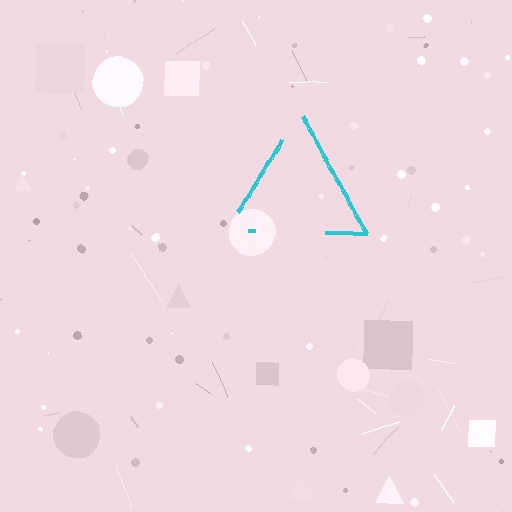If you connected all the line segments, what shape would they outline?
They would outline a triangle.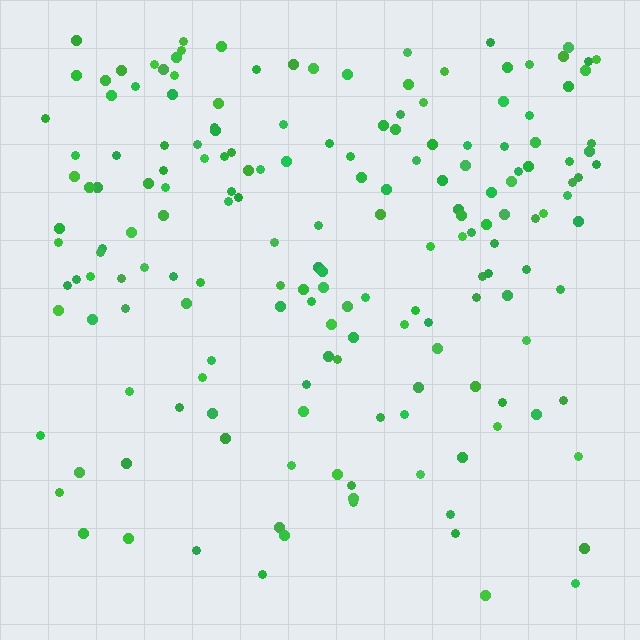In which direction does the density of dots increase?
From bottom to top, with the top side densest.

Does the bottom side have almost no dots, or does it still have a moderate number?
Still a moderate number, just noticeably fewer than the top.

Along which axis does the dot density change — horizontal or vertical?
Vertical.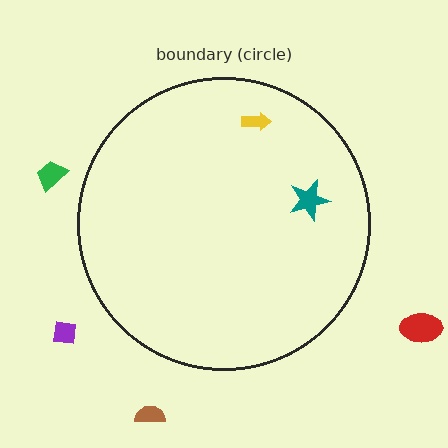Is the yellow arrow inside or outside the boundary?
Inside.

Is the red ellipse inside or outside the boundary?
Outside.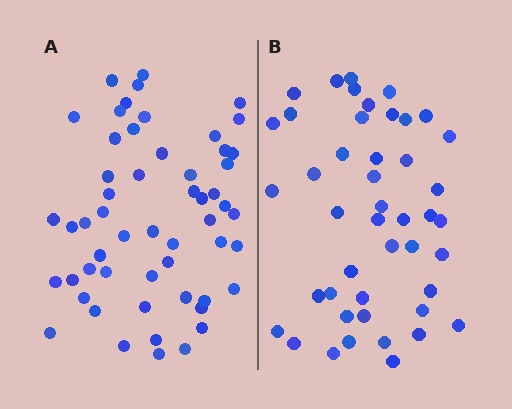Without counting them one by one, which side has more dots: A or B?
Region A (the left region) has more dots.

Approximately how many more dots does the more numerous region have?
Region A has roughly 10 or so more dots than region B.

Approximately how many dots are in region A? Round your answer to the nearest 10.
About 60 dots. (The exact count is 55, which rounds to 60.)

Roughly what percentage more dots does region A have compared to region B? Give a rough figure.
About 20% more.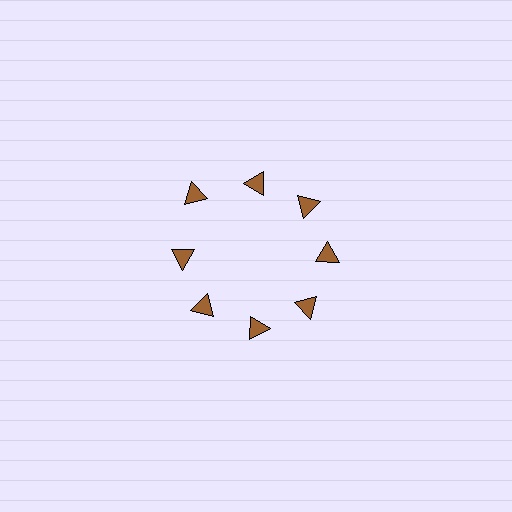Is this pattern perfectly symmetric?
No. The 8 brown triangles are arranged in a ring, but one element near the 10 o'clock position is pushed outward from the center, breaking the 8-fold rotational symmetry.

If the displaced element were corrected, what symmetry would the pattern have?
It would have 8-fold rotational symmetry — the pattern would map onto itself every 45 degrees.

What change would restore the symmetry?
The symmetry would be restored by moving it inward, back onto the ring so that all 8 triangles sit at equal angles and equal distance from the center.